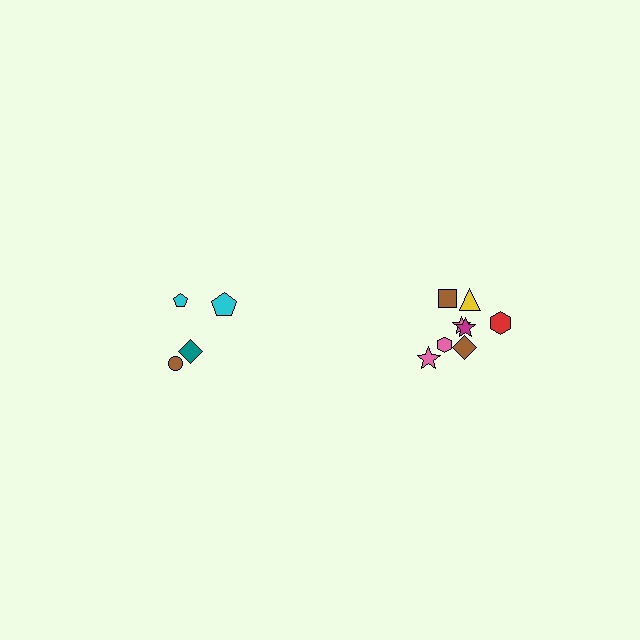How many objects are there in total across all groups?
There are 12 objects.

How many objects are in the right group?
There are 8 objects.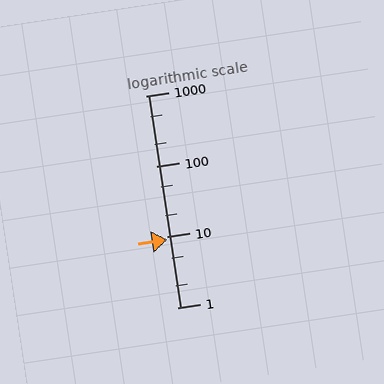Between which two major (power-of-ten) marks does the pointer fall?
The pointer is between 1 and 10.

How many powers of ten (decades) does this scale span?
The scale spans 3 decades, from 1 to 1000.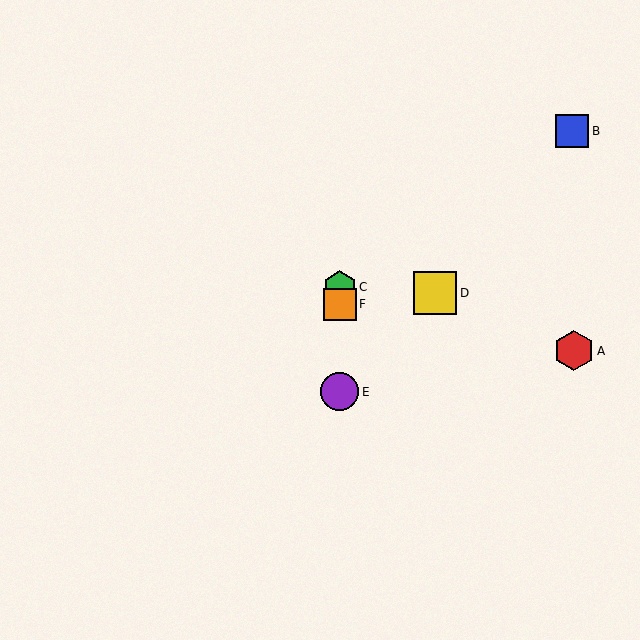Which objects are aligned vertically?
Objects C, E, F are aligned vertically.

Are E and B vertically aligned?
No, E is at x≈340 and B is at x≈572.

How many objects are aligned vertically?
3 objects (C, E, F) are aligned vertically.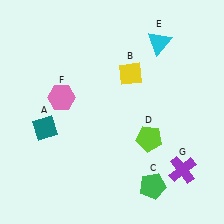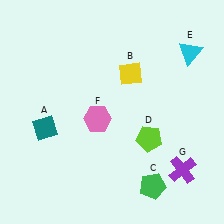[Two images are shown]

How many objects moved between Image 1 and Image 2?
2 objects moved between the two images.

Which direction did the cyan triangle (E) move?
The cyan triangle (E) moved right.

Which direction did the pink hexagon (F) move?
The pink hexagon (F) moved right.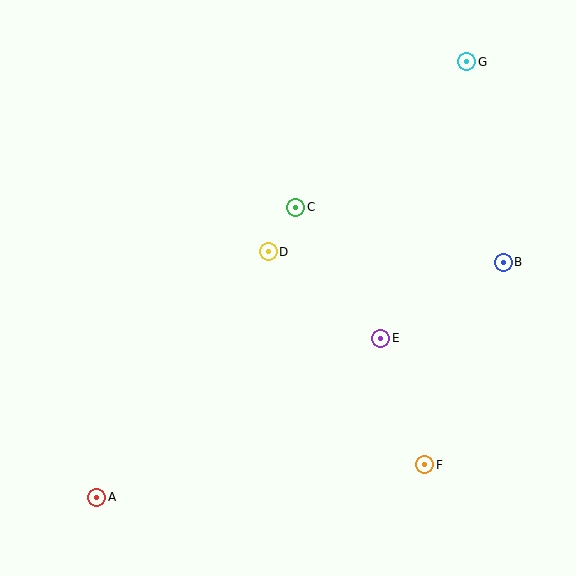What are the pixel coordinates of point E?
Point E is at (381, 338).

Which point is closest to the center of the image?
Point D at (268, 252) is closest to the center.